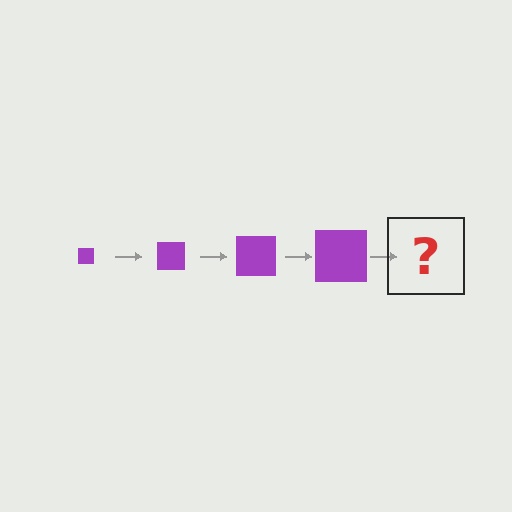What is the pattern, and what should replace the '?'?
The pattern is that the square gets progressively larger each step. The '?' should be a purple square, larger than the previous one.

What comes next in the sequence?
The next element should be a purple square, larger than the previous one.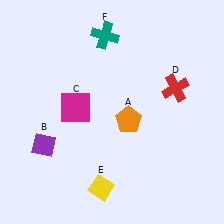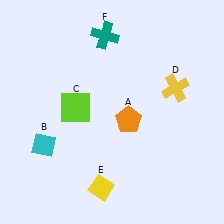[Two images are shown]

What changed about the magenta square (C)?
In Image 1, C is magenta. In Image 2, it changed to lime.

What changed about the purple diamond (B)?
In Image 1, B is purple. In Image 2, it changed to cyan.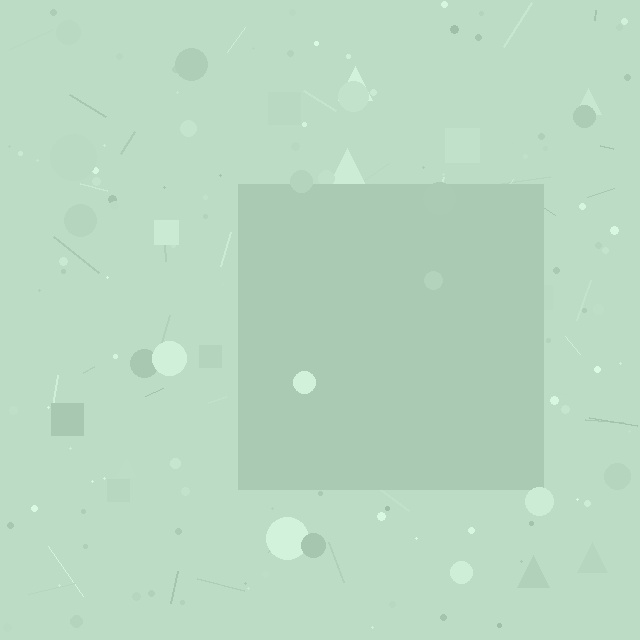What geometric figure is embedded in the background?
A square is embedded in the background.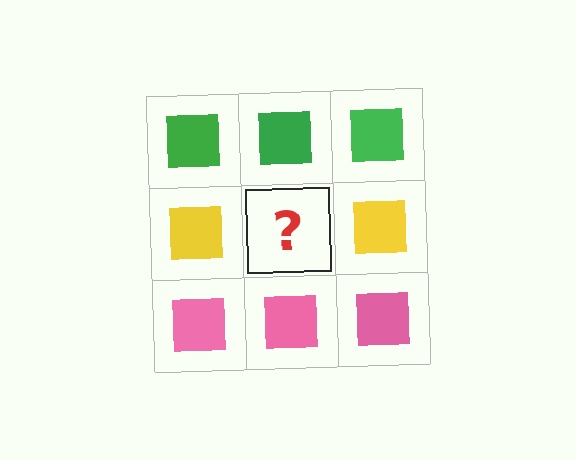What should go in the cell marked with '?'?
The missing cell should contain a yellow square.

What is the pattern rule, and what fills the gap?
The rule is that each row has a consistent color. The gap should be filled with a yellow square.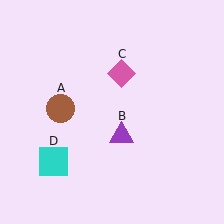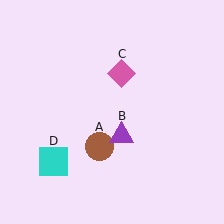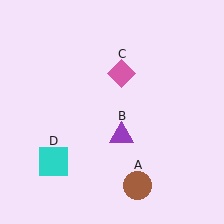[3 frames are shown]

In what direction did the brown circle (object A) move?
The brown circle (object A) moved down and to the right.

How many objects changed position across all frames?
1 object changed position: brown circle (object A).